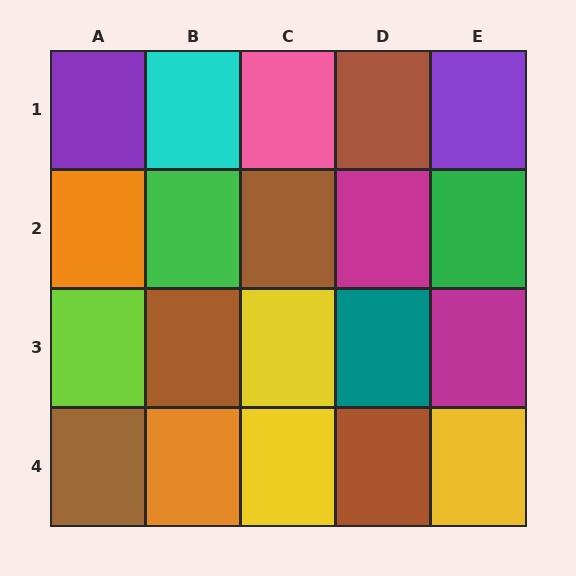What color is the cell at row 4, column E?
Yellow.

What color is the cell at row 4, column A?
Brown.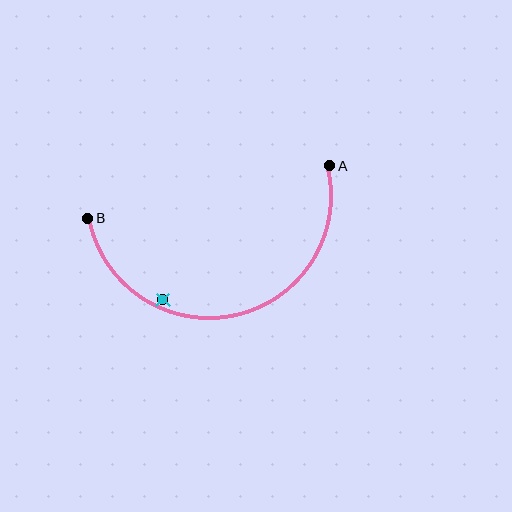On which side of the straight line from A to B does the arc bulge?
The arc bulges below the straight line connecting A and B.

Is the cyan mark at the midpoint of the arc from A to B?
No — the cyan mark does not lie on the arc at all. It sits slightly inside the curve.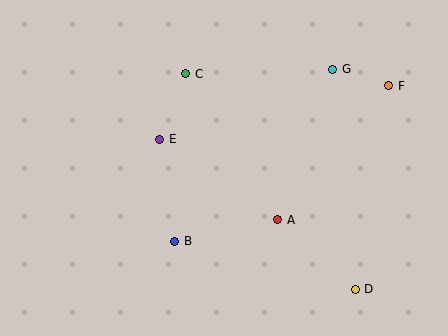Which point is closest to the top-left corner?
Point C is closest to the top-left corner.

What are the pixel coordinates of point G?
Point G is at (333, 69).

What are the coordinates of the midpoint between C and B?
The midpoint between C and B is at (180, 158).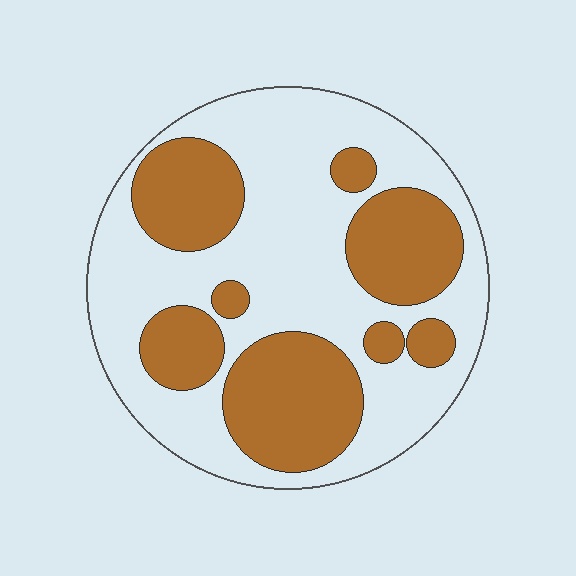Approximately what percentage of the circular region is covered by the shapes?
Approximately 40%.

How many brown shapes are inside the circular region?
8.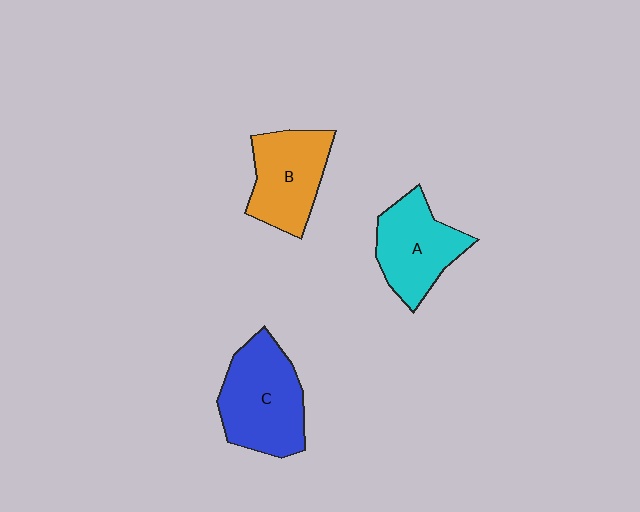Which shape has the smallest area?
Shape A (cyan).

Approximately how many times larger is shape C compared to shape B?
Approximately 1.2 times.